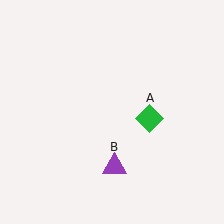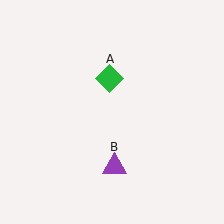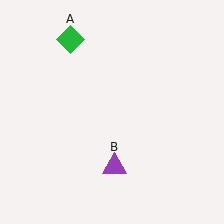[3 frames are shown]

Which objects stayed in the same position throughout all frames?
Purple triangle (object B) remained stationary.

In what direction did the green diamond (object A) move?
The green diamond (object A) moved up and to the left.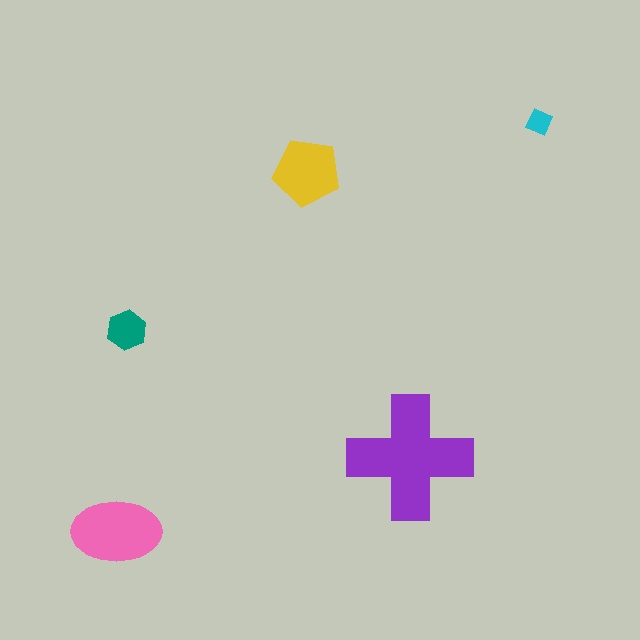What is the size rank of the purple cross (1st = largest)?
1st.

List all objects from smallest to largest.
The cyan diamond, the teal hexagon, the yellow pentagon, the pink ellipse, the purple cross.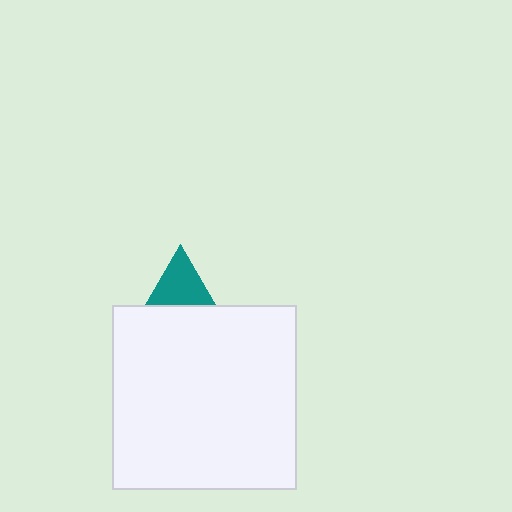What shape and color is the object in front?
The object in front is a white square.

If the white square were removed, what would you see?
You would see the complete teal triangle.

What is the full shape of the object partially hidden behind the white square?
The partially hidden object is a teal triangle.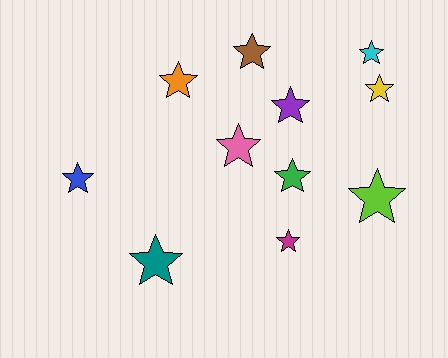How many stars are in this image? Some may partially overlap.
There are 11 stars.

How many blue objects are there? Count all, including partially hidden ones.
There is 1 blue object.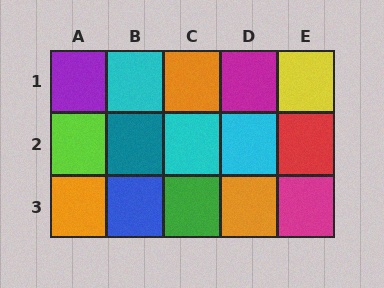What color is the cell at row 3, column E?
Magenta.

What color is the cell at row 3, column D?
Orange.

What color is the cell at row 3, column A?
Orange.